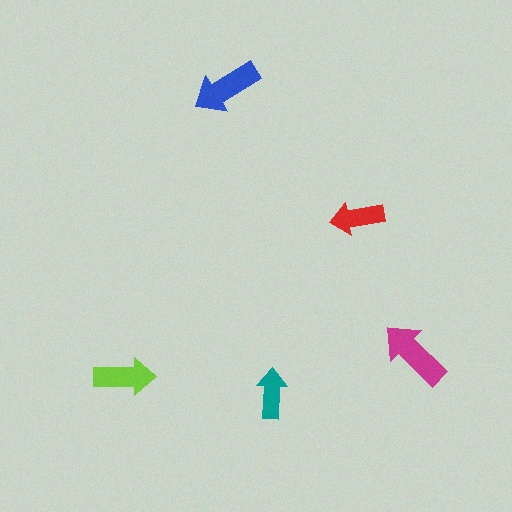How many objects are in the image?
There are 5 objects in the image.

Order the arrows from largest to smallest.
the magenta one, the blue one, the lime one, the red one, the teal one.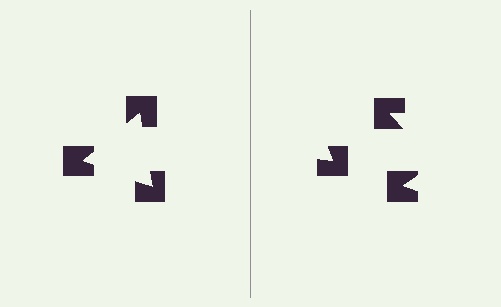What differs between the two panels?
The notched squares are positioned identically on both sides; only the wedge orientations differ. On the left they align to a triangle; on the right they are misaligned.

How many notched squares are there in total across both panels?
6 — 3 on each side.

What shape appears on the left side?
An illusory triangle.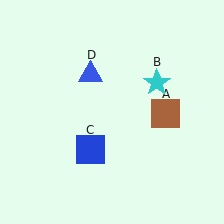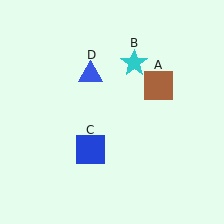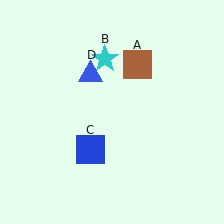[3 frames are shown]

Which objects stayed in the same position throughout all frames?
Blue square (object C) and blue triangle (object D) remained stationary.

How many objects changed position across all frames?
2 objects changed position: brown square (object A), cyan star (object B).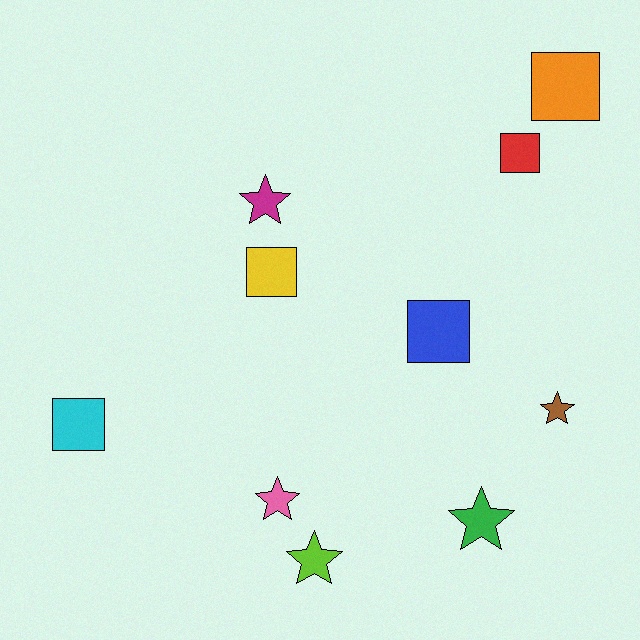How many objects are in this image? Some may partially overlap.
There are 10 objects.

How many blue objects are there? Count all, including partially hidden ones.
There is 1 blue object.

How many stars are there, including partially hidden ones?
There are 5 stars.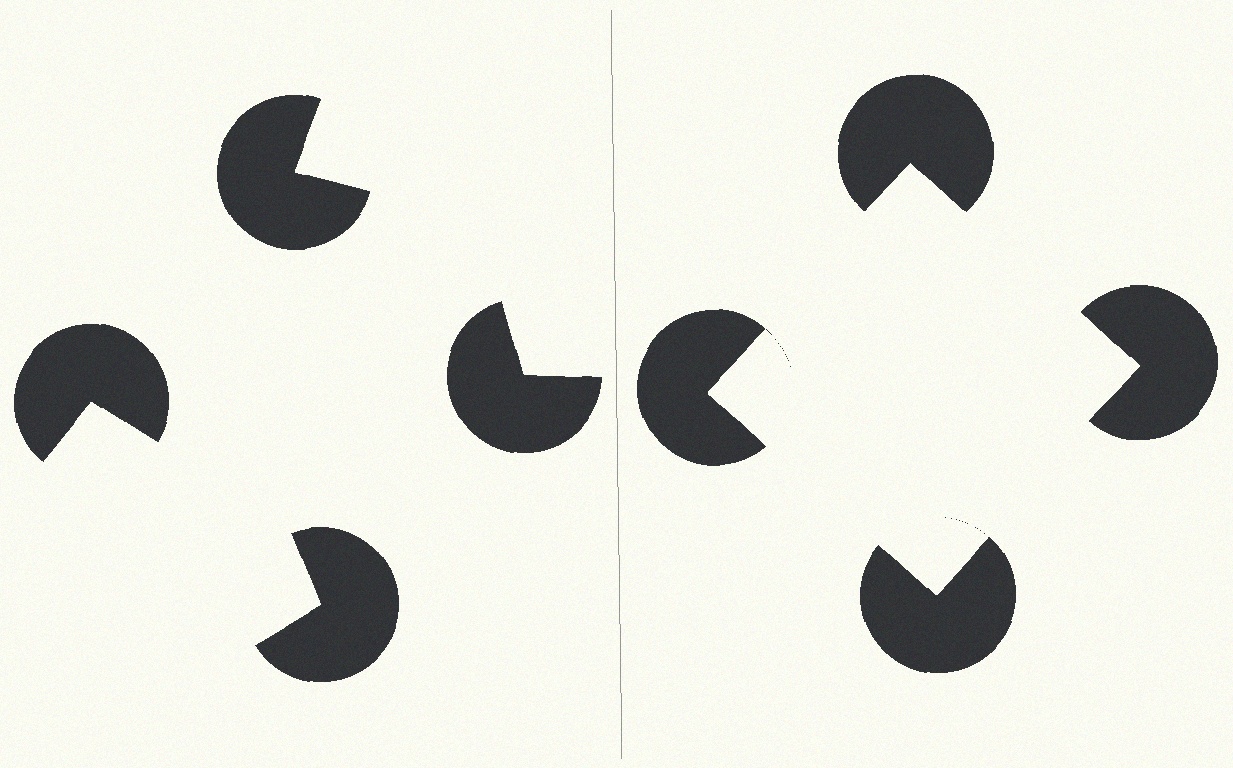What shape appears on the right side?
An illusory square.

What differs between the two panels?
The pac-man discs are positioned identically on both sides; only the wedge orientations differ. On the right they align to a square; on the left they are misaligned.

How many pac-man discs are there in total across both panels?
8 — 4 on each side.